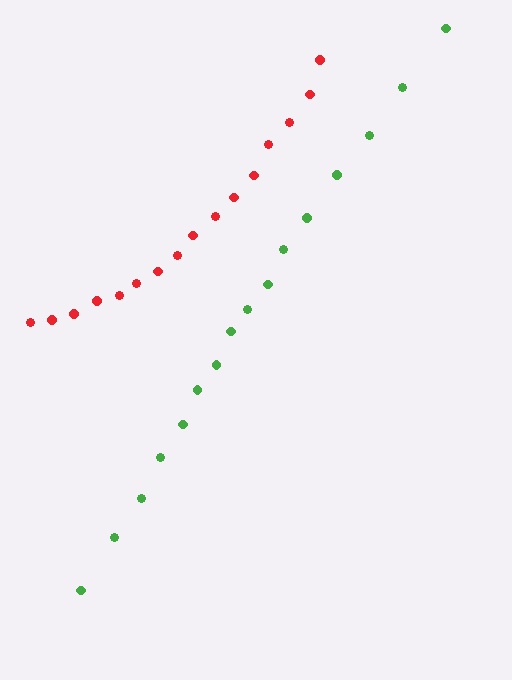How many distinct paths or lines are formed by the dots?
There are 2 distinct paths.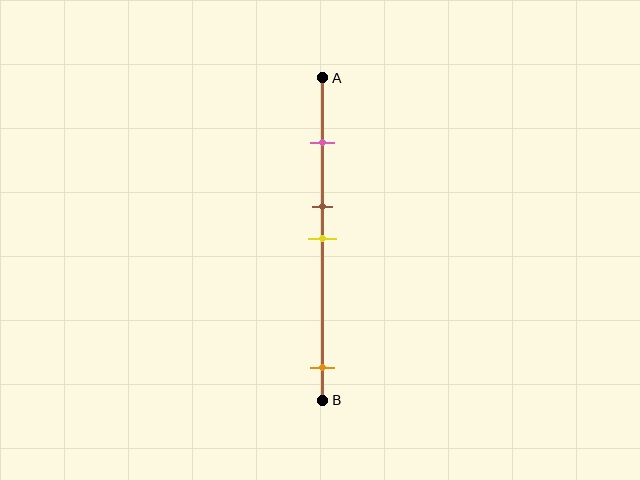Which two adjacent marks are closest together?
The brown and yellow marks are the closest adjacent pair.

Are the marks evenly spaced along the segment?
No, the marks are not evenly spaced.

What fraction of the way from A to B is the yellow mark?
The yellow mark is approximately 50% (0.5) of the way from A to B.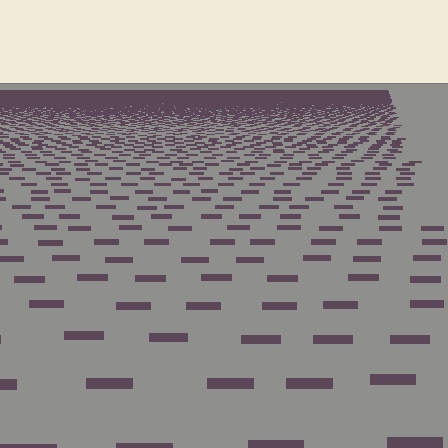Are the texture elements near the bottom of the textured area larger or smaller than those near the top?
Larger. Near the bottom, elements are closer to the viewer and appear at a bigger on-screen size.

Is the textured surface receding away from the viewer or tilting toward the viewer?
The surface is receding away from the viewer. Texture elements get smaller and denser toward the top.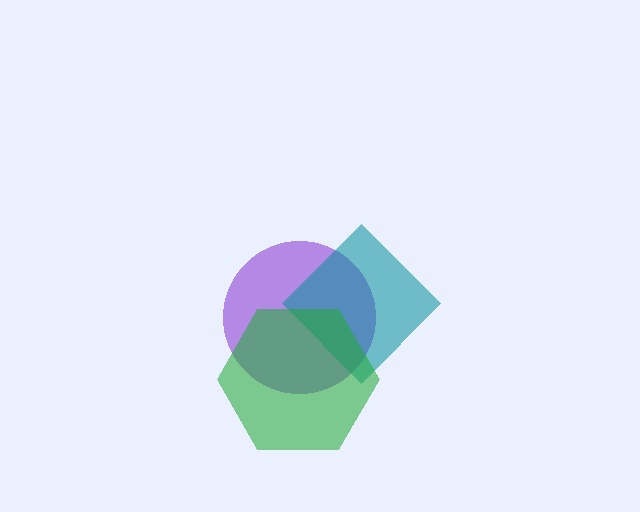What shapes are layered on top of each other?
The layered shapes are: a purple circle, a teal diamond, a green hexagon.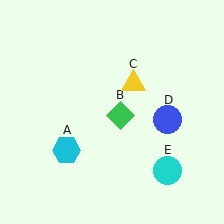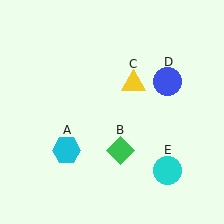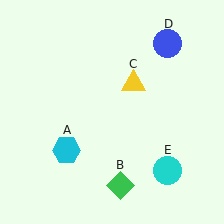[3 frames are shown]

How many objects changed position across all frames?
2 objects changed position: green diamond (object B), blue circle (object D).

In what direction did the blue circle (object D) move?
The blue circle (object D) moved up.